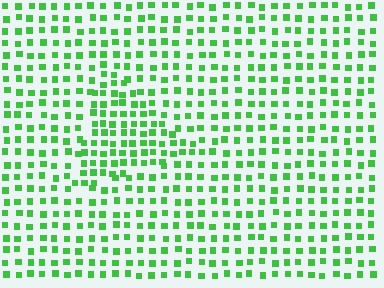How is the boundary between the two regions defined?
The boundary is defined by a change in element density (approximately 1.5x ratio). All elements are the same color, size, and shape.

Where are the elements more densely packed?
The elements are more densely packed inside the triangle boundary.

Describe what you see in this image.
The image contains small green elements arranged at two different densities. A triangle-shaped region is visible where the elements are more densely packed than the surrounding area.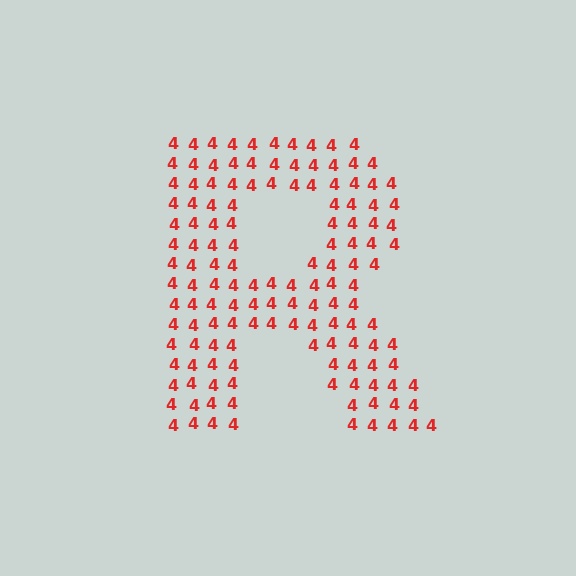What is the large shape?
The large shape is the letter R.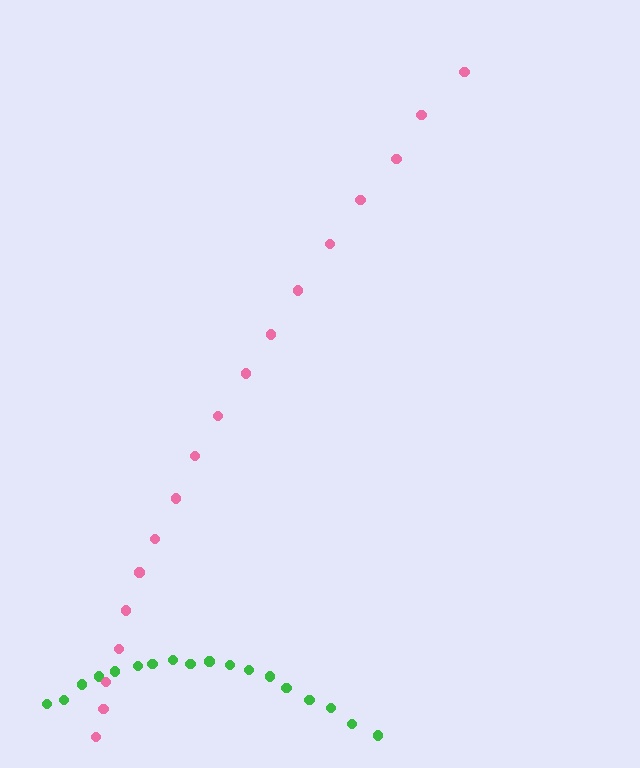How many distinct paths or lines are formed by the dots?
There are 2 distinct paths.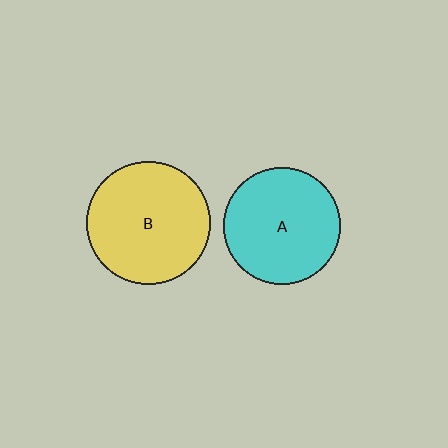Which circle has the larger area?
Circle B (yellow).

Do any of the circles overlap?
No, none of the circles overlap.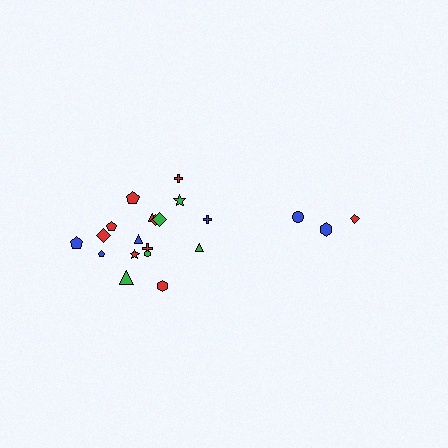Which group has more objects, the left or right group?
The left group.